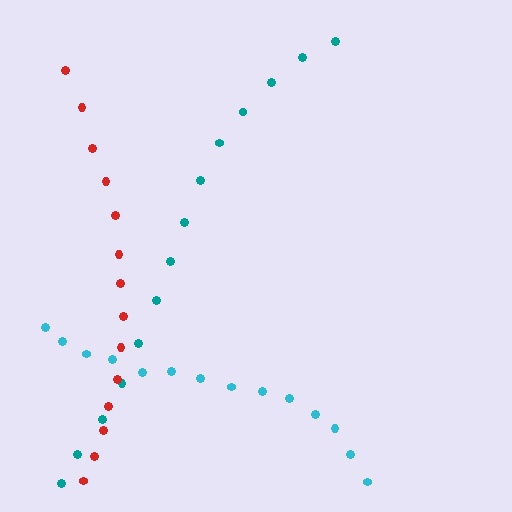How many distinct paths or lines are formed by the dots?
There are 3 distinct paths.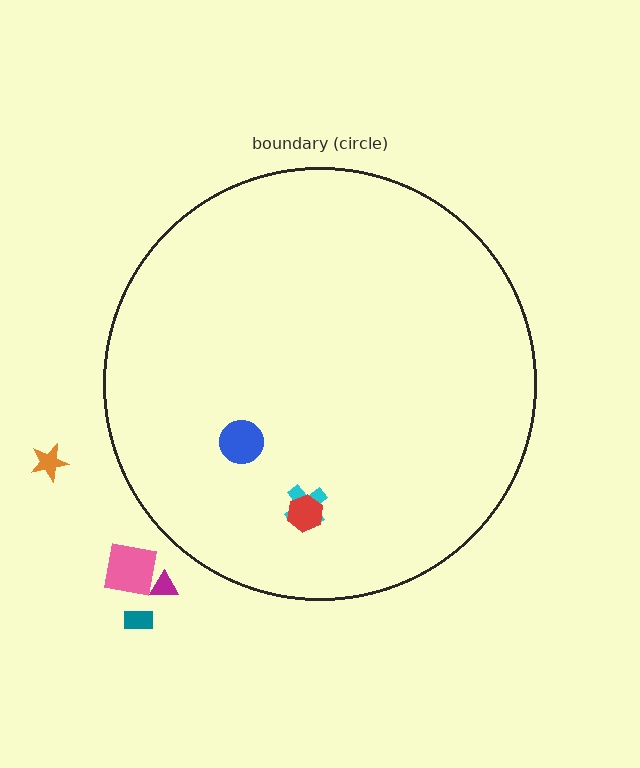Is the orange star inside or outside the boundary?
Outside.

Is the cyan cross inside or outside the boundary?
Inside.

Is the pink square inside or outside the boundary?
Outside.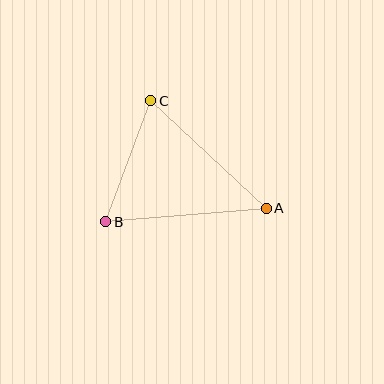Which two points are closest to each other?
Points B and C are closest to each other.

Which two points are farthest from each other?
Points A and B are farthest from each other.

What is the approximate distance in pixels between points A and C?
The distance between A and C is approximately 158 pixels.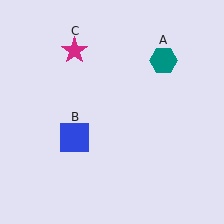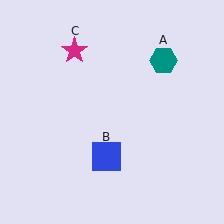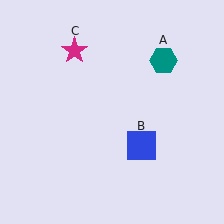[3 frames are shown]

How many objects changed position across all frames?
1 object changed position: blue square (object B).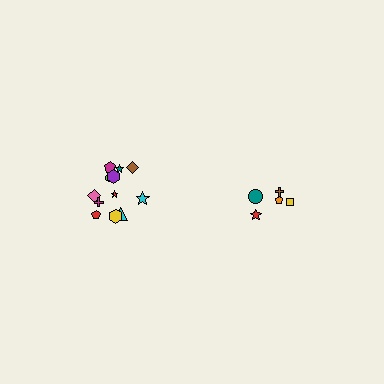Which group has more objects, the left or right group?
The left group.